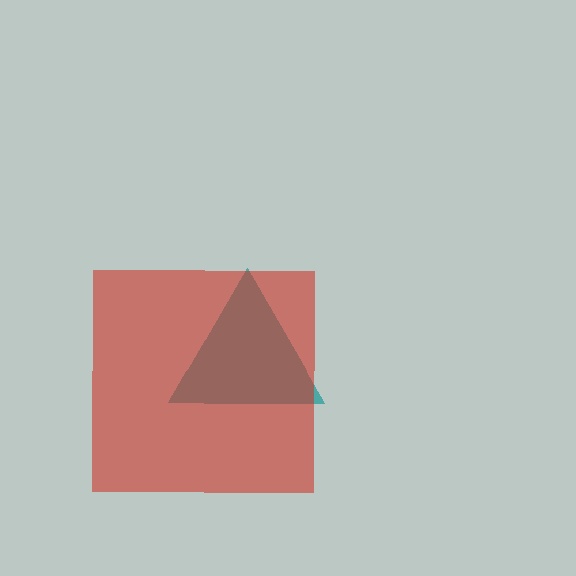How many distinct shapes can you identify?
There are 2 distinct shapes: a teal triangle, a red square.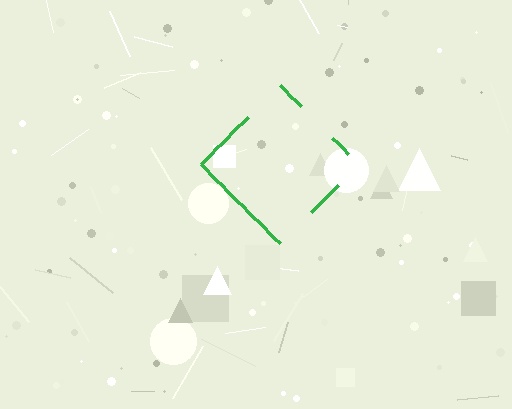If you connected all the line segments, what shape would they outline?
They would outline a diamond.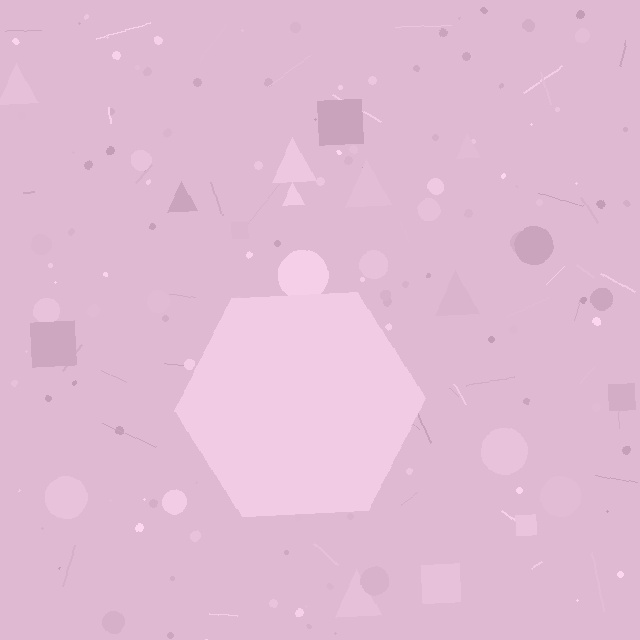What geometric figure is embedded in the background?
A hexagon is embedded in the background.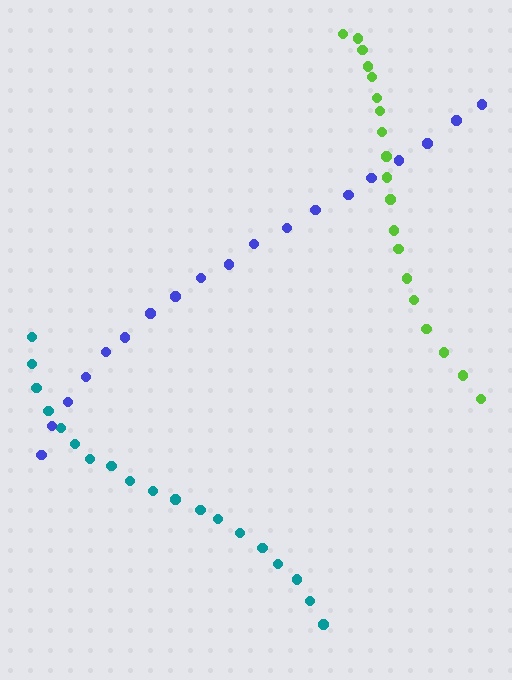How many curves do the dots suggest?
There are 3 distinct paths.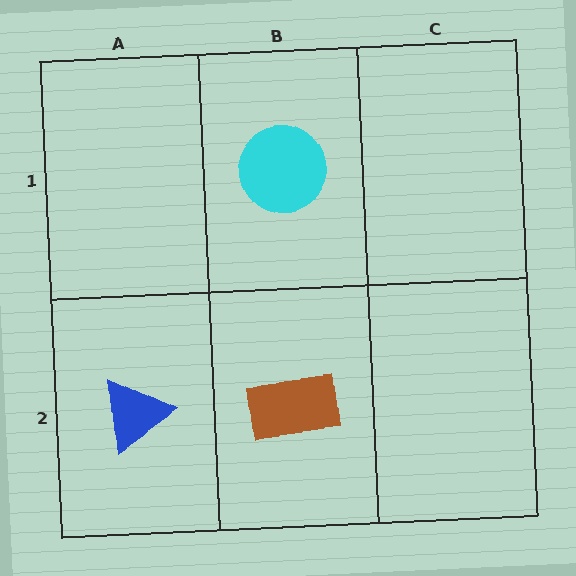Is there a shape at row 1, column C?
No, that cell is empty.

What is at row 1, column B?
A cyan circle.